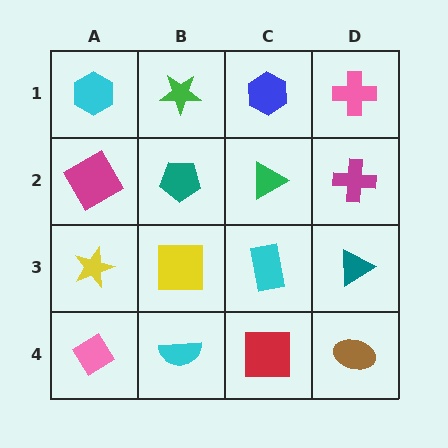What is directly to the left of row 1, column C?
A green star.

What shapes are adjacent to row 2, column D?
A pink cross (row 1, column D), a teal triangle (row 3, column D), a green triangle (row 2, column C).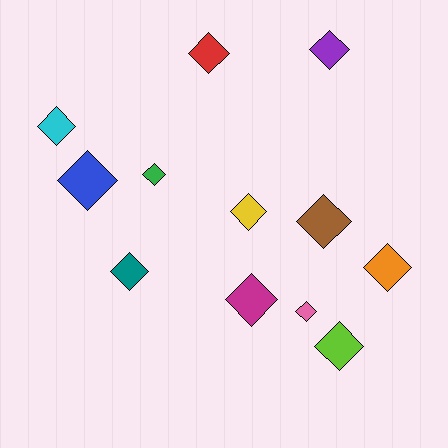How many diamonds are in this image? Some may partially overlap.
There are 12 diamonds.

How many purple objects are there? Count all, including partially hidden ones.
There is 1 purple object.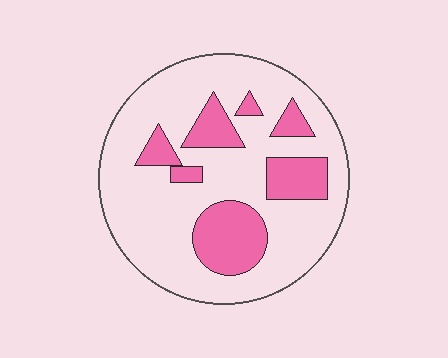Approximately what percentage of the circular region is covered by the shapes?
Approximately 25%.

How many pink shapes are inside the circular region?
7.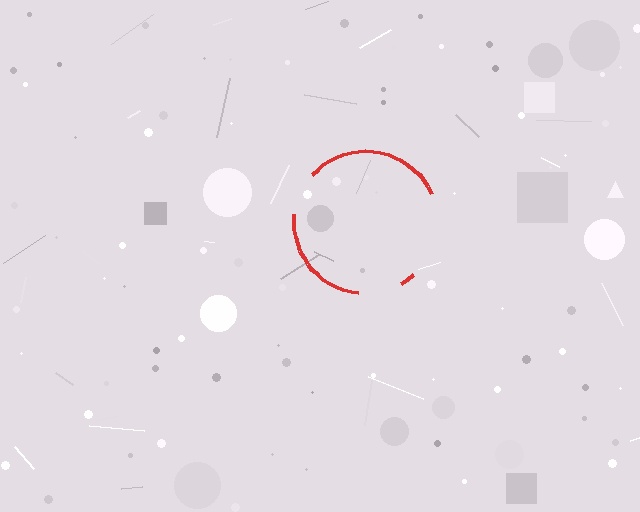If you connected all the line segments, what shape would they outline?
They would outline a circle.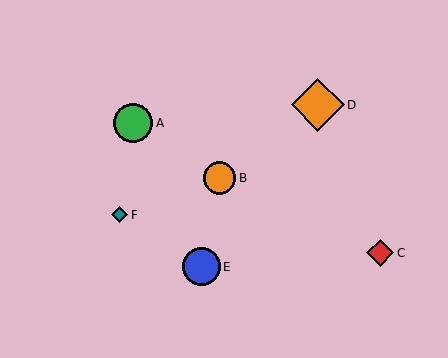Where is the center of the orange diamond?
The center of the orange diamond is at (318, 105).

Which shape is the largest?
The orange diamond (labeled D) is the largest.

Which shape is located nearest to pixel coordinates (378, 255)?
The red diamond (labeled C) at (380, 253) is nearest to that location.